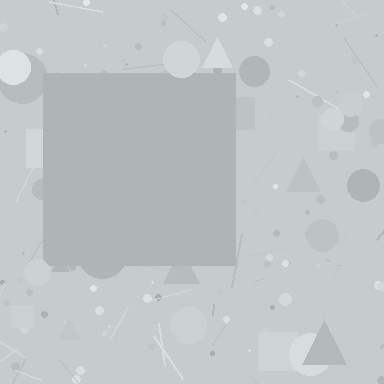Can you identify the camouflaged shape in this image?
The camouflaged shape is a square.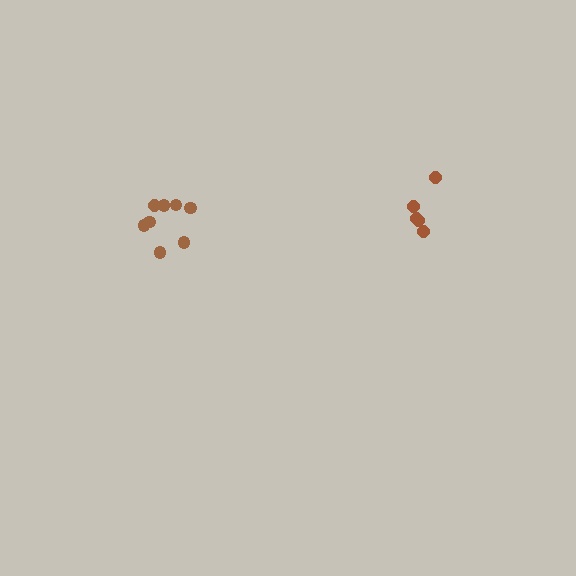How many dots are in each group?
Group 1: 5 dots, Group 2: 8 dots (13 total).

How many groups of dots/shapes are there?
There are 2 groups.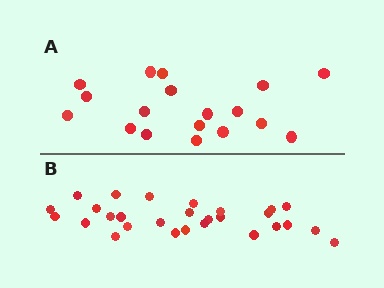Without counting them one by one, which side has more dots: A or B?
Region B (the bottom region) has more dots.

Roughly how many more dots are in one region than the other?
Region B has roughly 10 or so more dots than region A.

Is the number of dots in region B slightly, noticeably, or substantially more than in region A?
Region B has substantially more. The ratio is roughly 1.6 to 1.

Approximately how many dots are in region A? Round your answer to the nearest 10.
About 20 dots. (The exact count is 18, which rounds to 20.)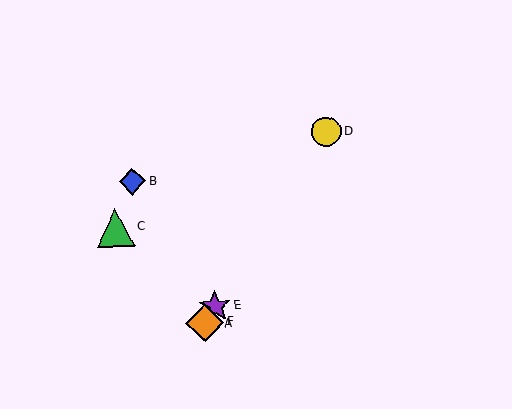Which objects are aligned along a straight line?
Objects A, D, E, F are aligned along a straight line.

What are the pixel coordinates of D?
Object D is at (326, 132).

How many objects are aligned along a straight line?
4 objects (A, D, E, F) are aligned along a straight line.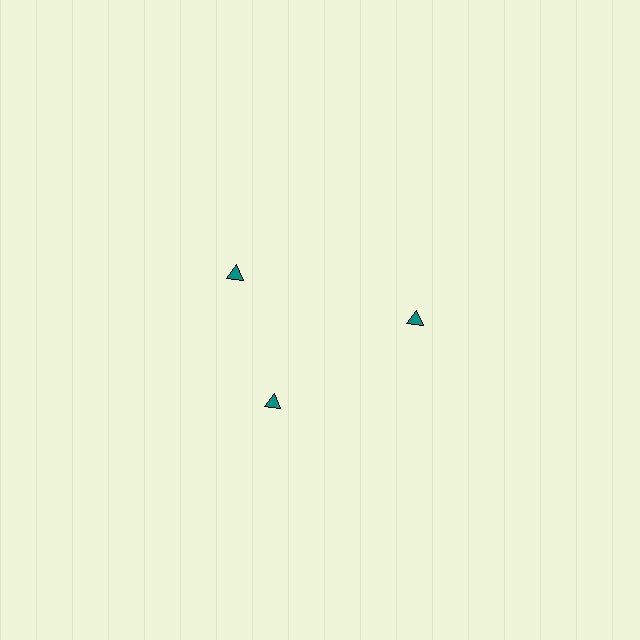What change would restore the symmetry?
The symmetry would be restored by rotating it back into even spacing with its neighbors so that all 3 triangles sit at equal angles and equal distance from the center.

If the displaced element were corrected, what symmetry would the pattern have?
It would have 3-fold rotational symmetry — the pattern would map onto itself every 120 degrees.